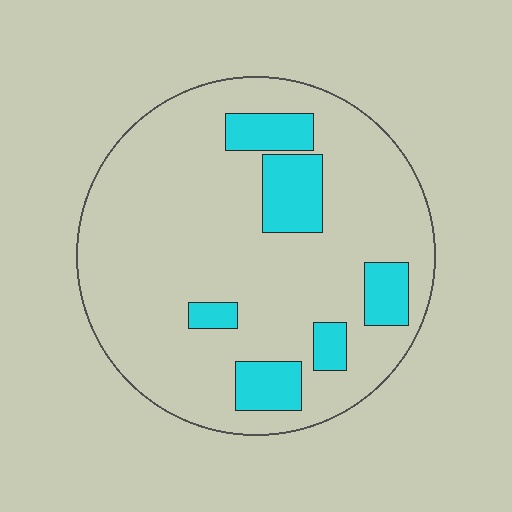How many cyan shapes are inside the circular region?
6.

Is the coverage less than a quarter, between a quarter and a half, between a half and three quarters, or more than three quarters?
Less than a quarter.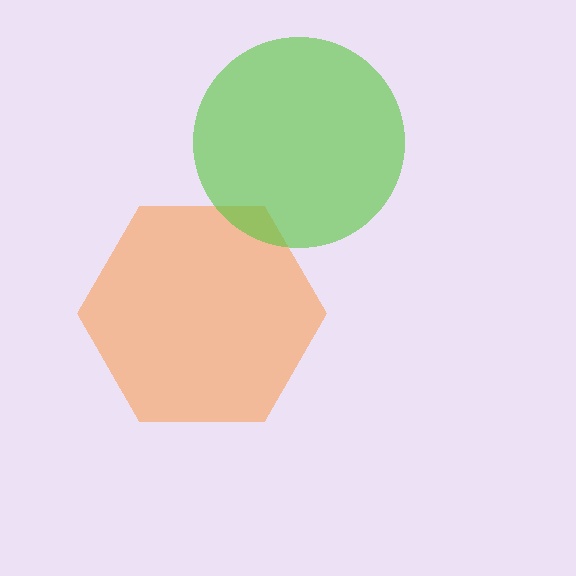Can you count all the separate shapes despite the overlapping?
Yes, there are 2 separate shapes.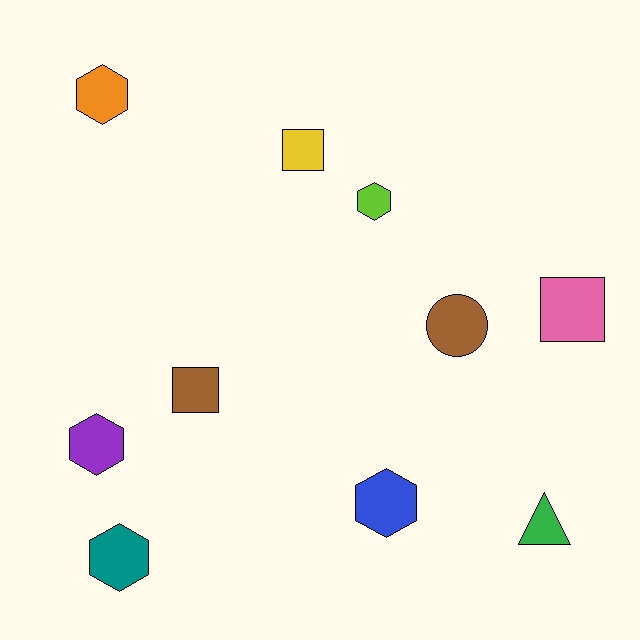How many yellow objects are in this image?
There is 1 yellow object.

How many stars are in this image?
There are no stars.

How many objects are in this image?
There are 10 objects.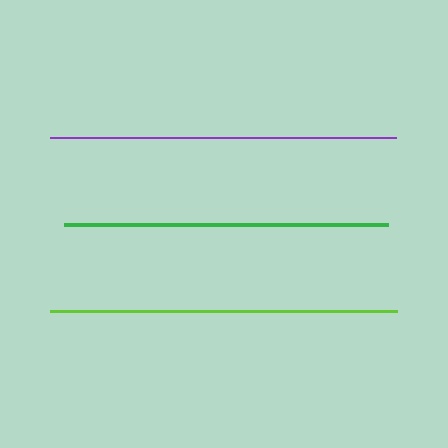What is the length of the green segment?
The green segment is approximately 323 pixels long.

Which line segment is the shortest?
The green line is the shortest at approximately 323 pixels.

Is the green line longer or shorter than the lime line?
The lime line is longer than the green line.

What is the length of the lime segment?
The lime segment is approximately 347 pixels long.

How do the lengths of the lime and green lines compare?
The lime and green lines are approximately the same length.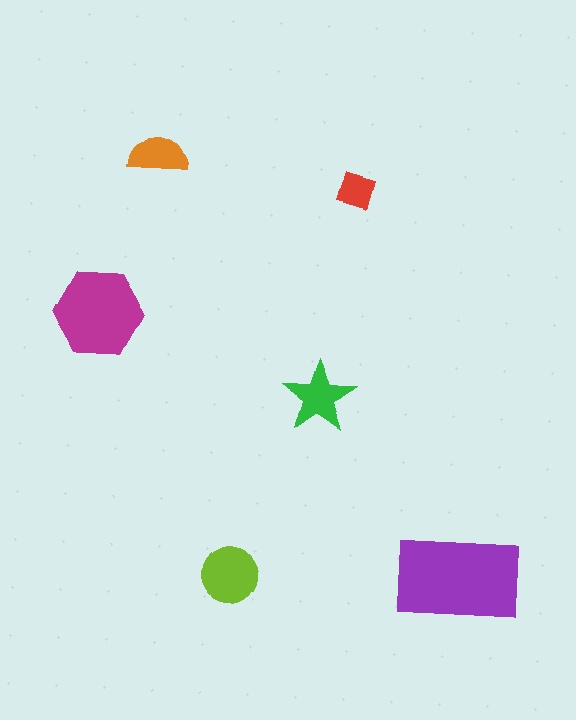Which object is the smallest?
The red square.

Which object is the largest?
The purple rectangle.